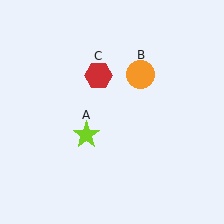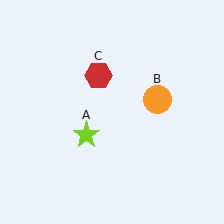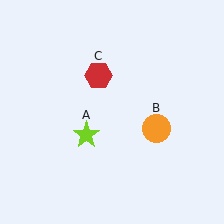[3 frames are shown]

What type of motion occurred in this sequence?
The orange circle (object B) rotated clockwise around the center of the scene.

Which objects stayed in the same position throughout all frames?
Lime star (object A) and red hexagon (object C) remained stationary.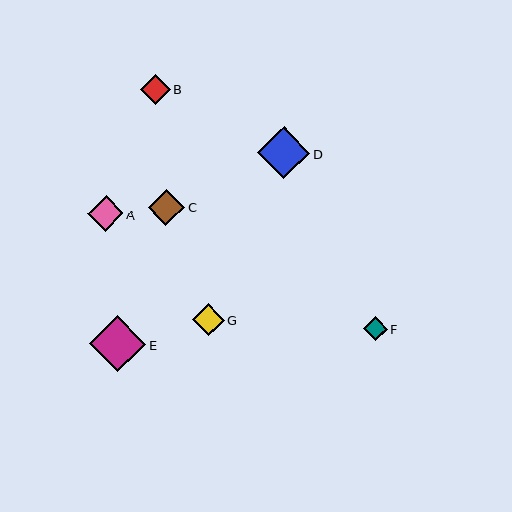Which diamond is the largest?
Diamond E is the largest with a size of approximately 56 pixels.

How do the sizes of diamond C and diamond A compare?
Diamond C and diamond A are approximately the same size.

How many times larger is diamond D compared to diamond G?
Diamond D is approximately 1.6 times the size of diamond G.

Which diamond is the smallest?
Diamond F is the smallest with a size of approximately 24 pixels.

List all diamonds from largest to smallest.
From largest to smallest: E, D, C, A, G, B, F.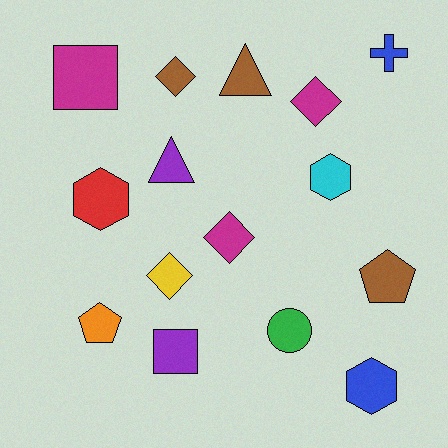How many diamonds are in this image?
There are 4 diamonds.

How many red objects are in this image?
There is 1 red object.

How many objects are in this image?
There are 15 objects.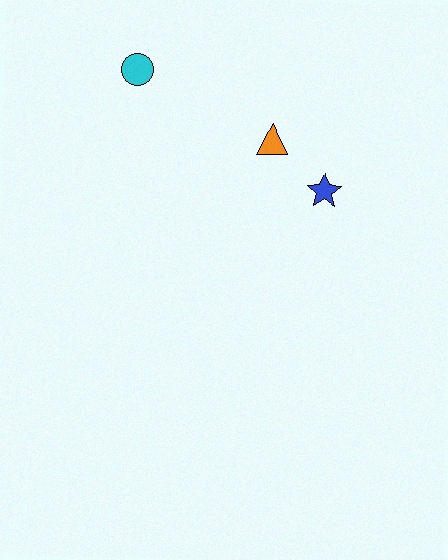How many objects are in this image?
There are 3 objects.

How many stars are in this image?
There is 1 star.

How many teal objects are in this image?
There are no teal objects.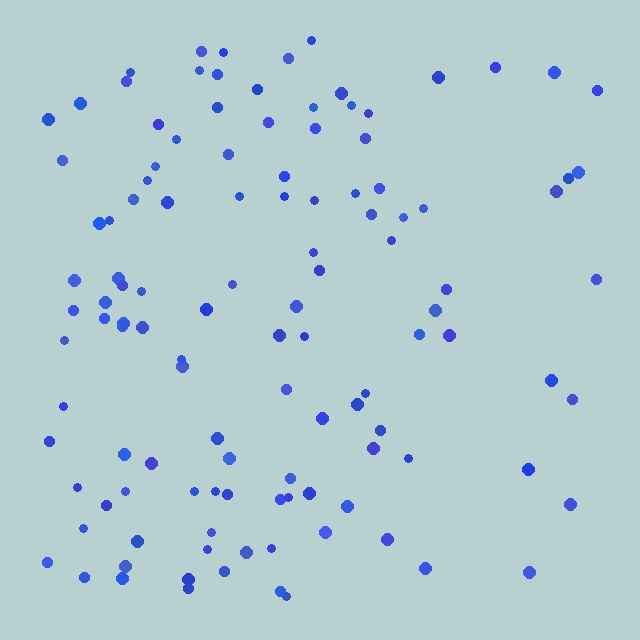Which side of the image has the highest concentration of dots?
The left.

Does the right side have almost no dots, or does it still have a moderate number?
Still a moderate number, just noticeably fewer than the left.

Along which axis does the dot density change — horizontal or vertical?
Horizontal.